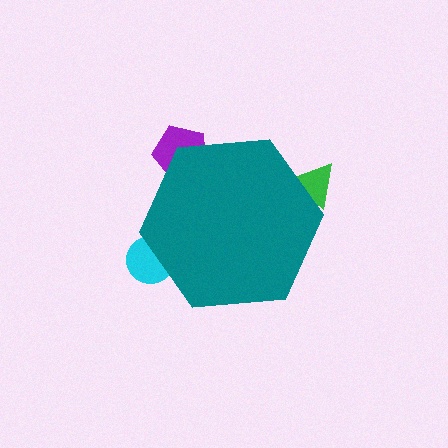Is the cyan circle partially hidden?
Yes, the cyan circle is partially hidden behind the teal hexagon.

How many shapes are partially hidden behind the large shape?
3 shapes are partially hidden.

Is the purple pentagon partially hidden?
Yes, the purple pentagon is partially hidden behind the teal hexagon.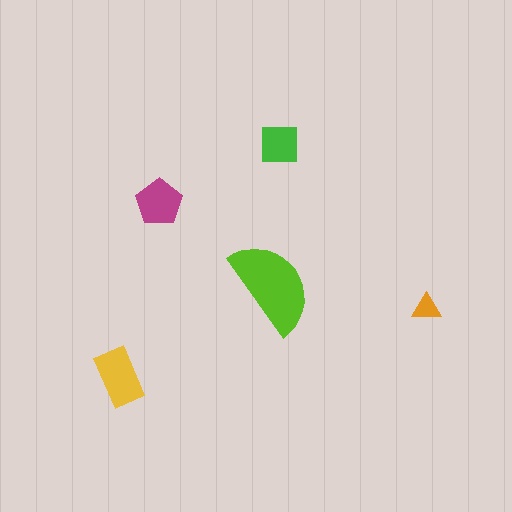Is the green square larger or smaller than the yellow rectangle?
Smaller.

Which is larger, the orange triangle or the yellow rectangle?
The yellow rectangle.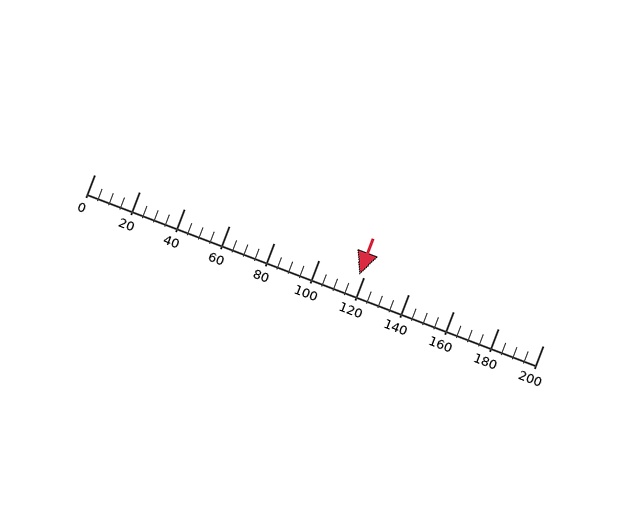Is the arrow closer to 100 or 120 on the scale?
The arrow is closer to 120.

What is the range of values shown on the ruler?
The ruler shows values from 0 to 200.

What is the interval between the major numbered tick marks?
The major tick marks are spaced 20 units apart.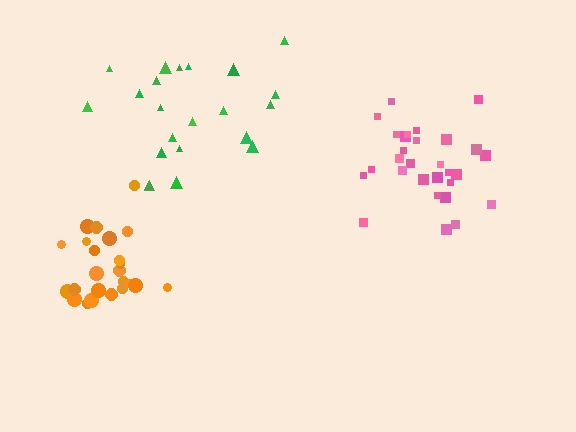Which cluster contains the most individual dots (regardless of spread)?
Pink (29).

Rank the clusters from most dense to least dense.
orange, pink, green.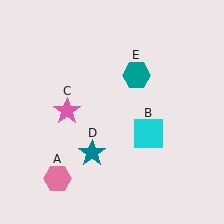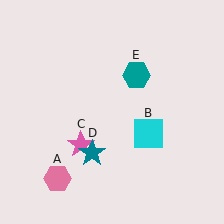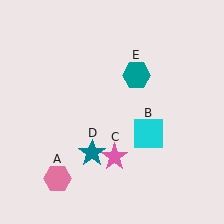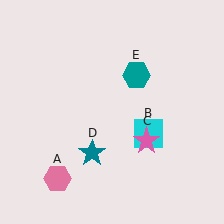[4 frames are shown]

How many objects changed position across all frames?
1 object changed position: pink star (object C).